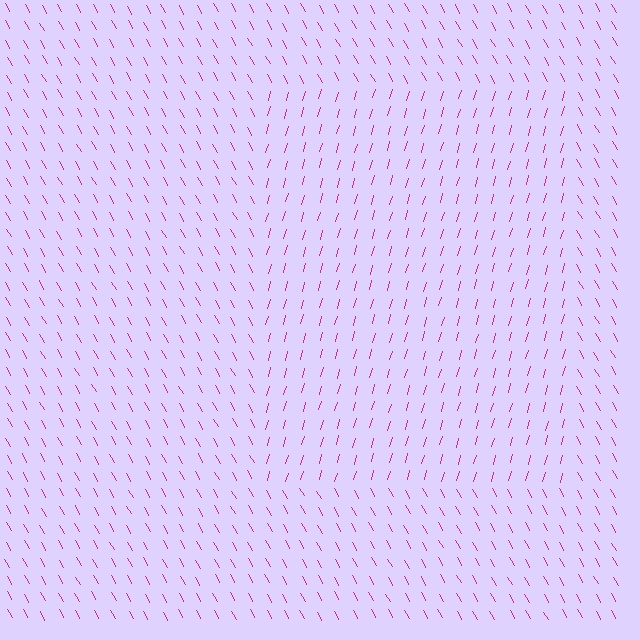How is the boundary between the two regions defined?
The boundary is defined purely by a change in line orientation (approximately 45 degrees difference). All lines are the same color and thickness.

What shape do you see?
I see a rectangle.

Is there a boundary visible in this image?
Yes, there is a texture boundary formed by a change in line orientation.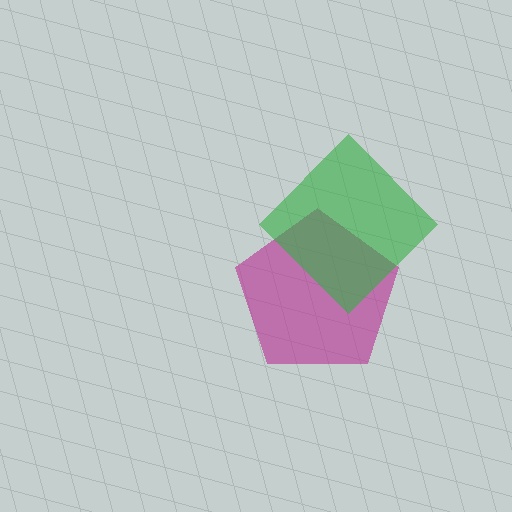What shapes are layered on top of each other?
The layered shapes are: a magenta pentagon, a green diamond.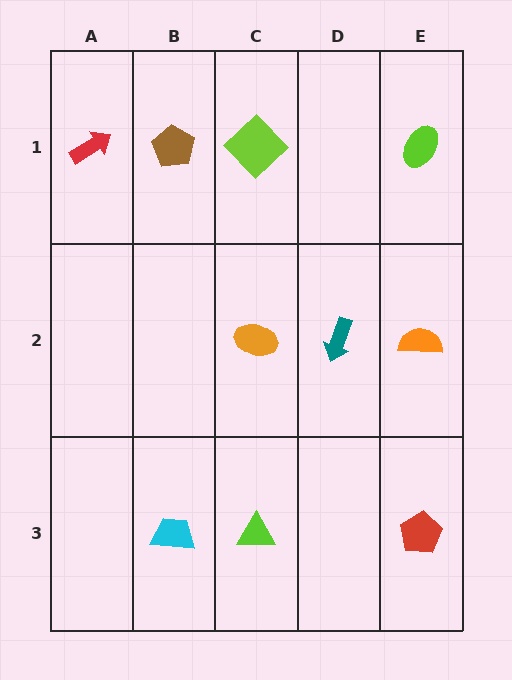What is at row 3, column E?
A red pentagon.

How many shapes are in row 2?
3 shapes.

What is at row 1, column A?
A red arrow.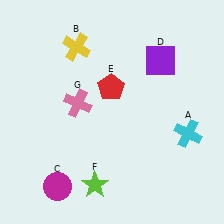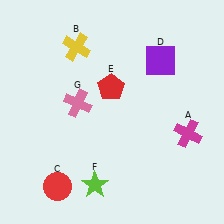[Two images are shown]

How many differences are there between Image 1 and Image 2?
There are 2 differences between the two images.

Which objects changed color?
A changed from cyan to magenta. C changed from magenta to red.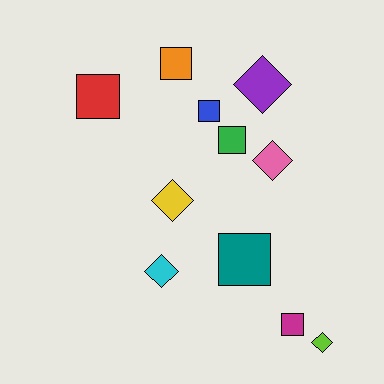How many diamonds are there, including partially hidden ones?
There are 5 diamonds.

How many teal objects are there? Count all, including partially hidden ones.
There is 1 teal object.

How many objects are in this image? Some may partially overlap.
There are 11 objects.